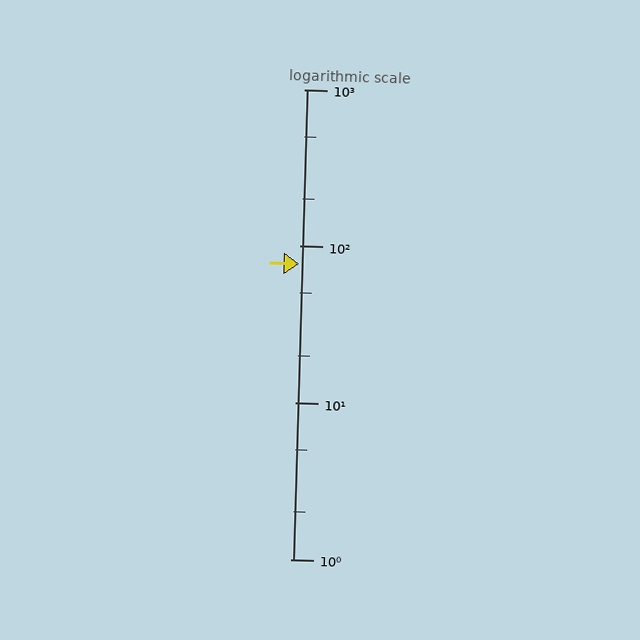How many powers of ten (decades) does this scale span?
The scale spans 3 decades, from 1 to 1000.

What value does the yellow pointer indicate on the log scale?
The pointer indicates approximately 77.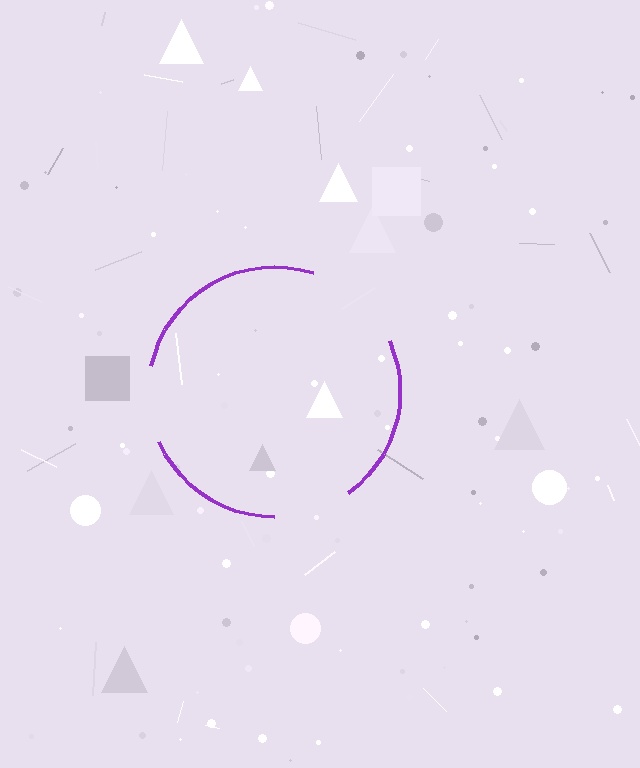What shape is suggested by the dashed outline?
The dashed outline suggests a circle.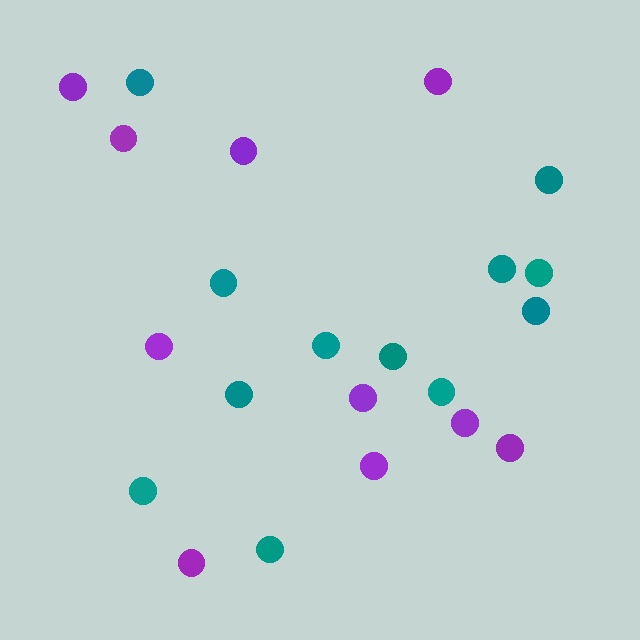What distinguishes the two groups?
There are 2 groups: one group of teal circles (12) and one group of purple circles (10).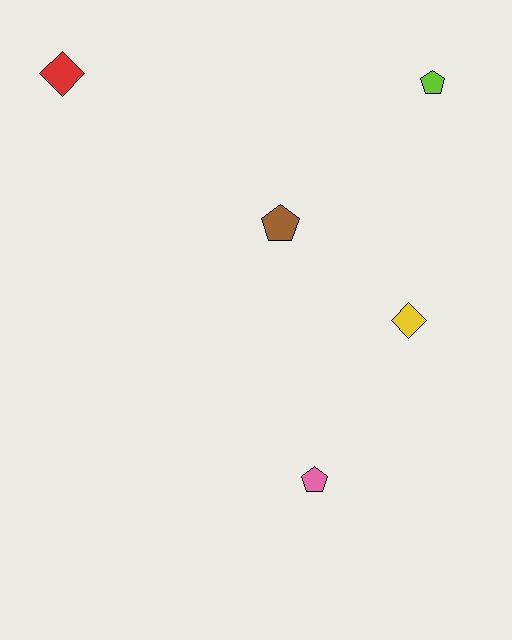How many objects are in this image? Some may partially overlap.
There are 5 objects.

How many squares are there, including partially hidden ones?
There are no squares.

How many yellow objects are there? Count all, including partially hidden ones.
There is 1 yellow object.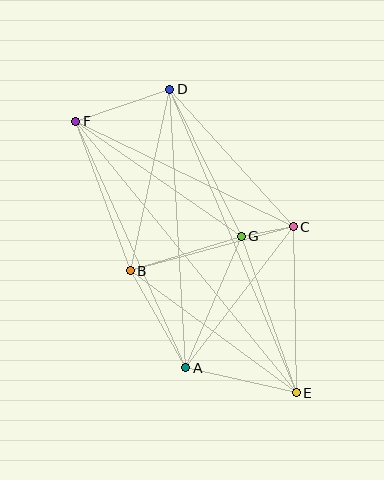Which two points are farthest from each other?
Points E and F are farthest from each other.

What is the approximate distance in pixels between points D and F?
The distance between D and F is approximately 99 pixels.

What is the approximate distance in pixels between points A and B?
The distance between A and B is approximately 112 pixels.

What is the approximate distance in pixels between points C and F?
The distance between C and F is approximately 242 pixels.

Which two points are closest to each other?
Points C and G are closest to each other.